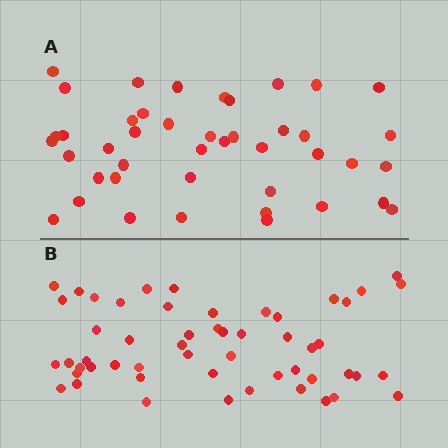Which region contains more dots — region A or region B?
Region B (the bottom region) has more dots.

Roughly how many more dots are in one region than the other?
Region B has roughly 10 or so more dots than region A.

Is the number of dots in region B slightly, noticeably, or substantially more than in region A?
Region B has only slightly more — the two regions are fairly close. The ratio is roughly 1.2 to 1.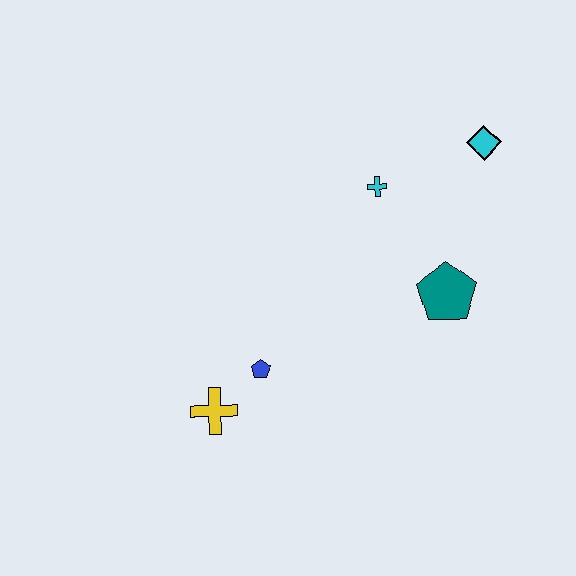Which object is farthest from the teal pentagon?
The yellow cross is farthest from the teal pentagon.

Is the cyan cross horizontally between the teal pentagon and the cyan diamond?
No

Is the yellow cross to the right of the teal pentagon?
No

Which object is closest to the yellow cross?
The blue pentagon is closest to the yellow cross.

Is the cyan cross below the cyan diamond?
Yes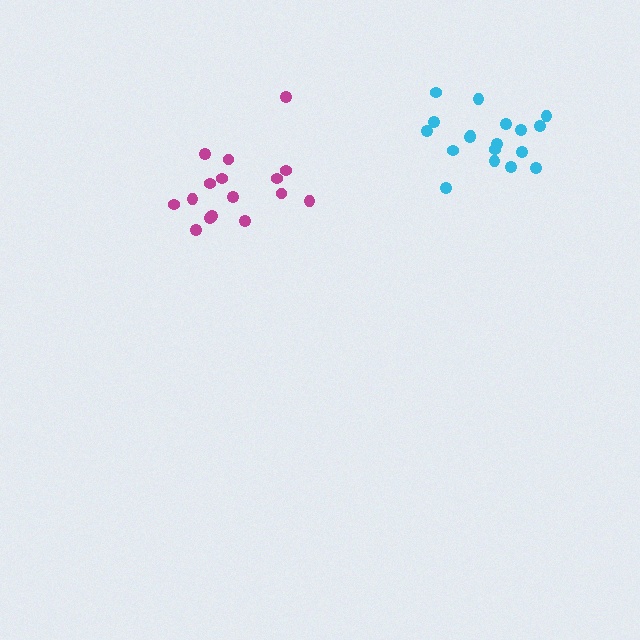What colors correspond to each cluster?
The clusters are colored: magenta, cyan.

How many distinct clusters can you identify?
There are 2 distinct clusters.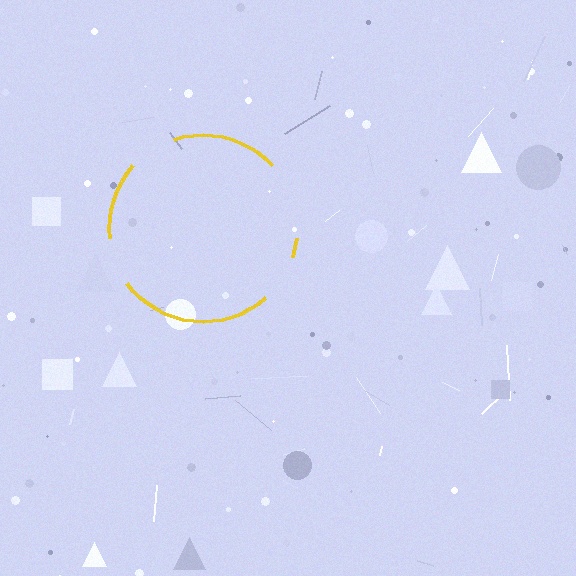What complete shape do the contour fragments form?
The contour fragments form a circle.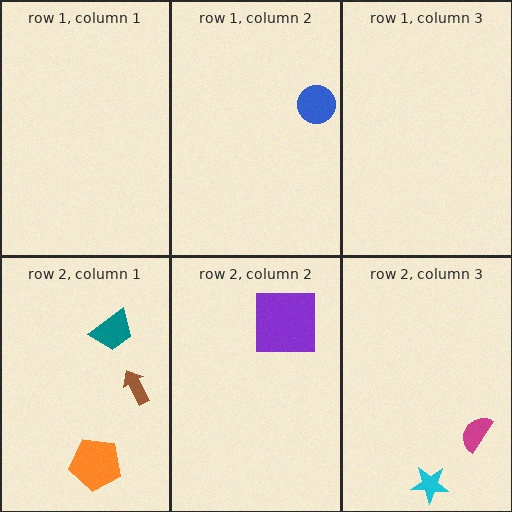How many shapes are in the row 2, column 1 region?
3.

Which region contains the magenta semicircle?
The row 2, column 3 region.